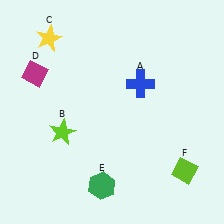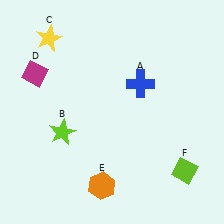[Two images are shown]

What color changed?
The hexagon (E) changed from green in Image 1 to orange in Image 2.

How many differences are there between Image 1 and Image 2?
There is 1 difference between the two images.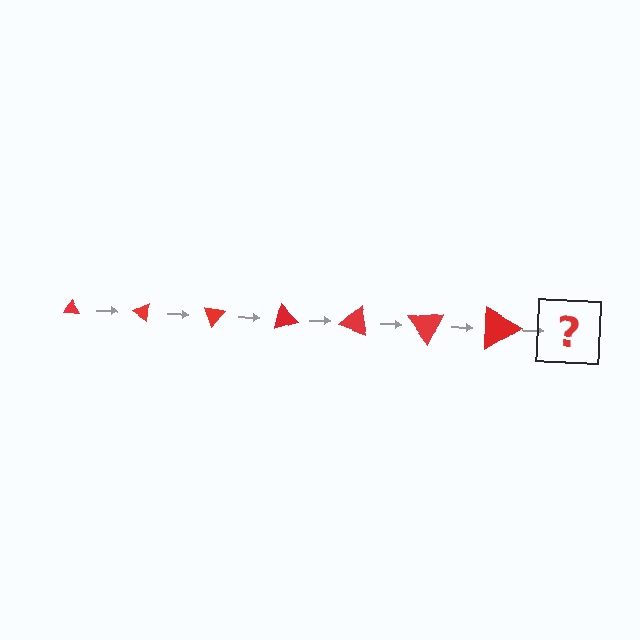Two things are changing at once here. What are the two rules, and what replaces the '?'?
The two rules are that the triangle grows larger each step and it rotates 35 degrees each step. The '?' should be a triangle, larger than the previous one and rotated 245 degrees from the start.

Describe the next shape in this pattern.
It should be a triangle, larger than the previous one and rotated 245 degrees from the start.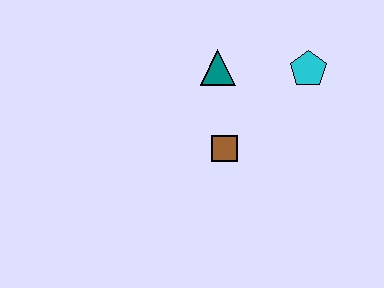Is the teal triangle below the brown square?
No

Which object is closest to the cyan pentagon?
The teal triangle is closest to the cyan pentagon.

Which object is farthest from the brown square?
The cyan pentagon is farthest from the brown square.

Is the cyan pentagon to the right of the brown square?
Yes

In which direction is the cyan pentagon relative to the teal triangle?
The cyan pentagon is to the right of the teal triangle.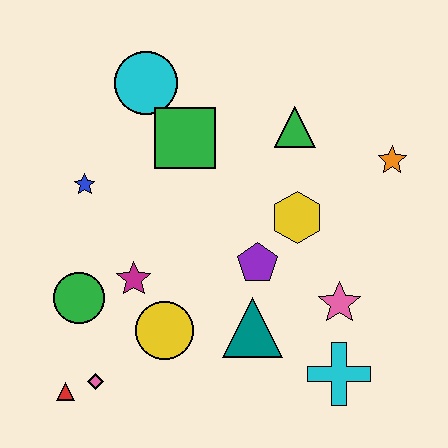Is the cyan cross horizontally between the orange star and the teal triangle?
Yes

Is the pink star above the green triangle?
No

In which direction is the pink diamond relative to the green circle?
The pink diamond is below the green circle.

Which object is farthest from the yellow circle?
The orange star is farthest from the yellow circle.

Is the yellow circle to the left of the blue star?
No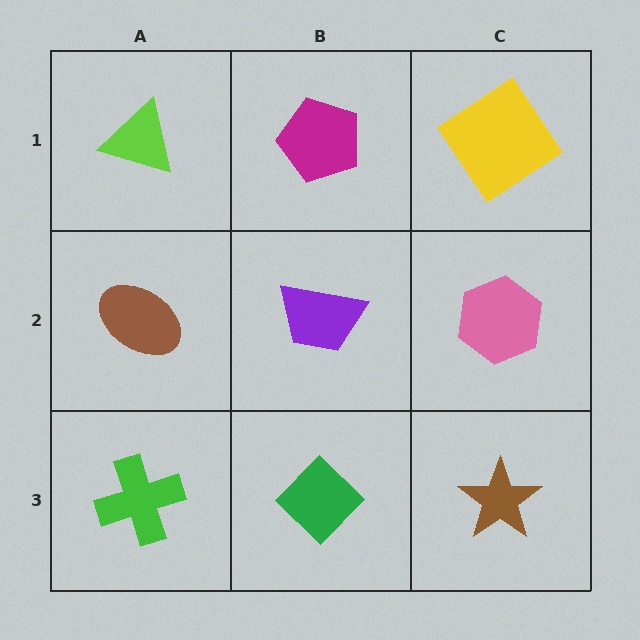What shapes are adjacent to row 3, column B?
A purple trapezoid (row 2, column B), a green cross (row 3, column A), a brown star (row 3, column C).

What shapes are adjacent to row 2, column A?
A lime triangle (row 1, column A), a green cross (row 3, column A), a purple trapezoid (row 2, column B).